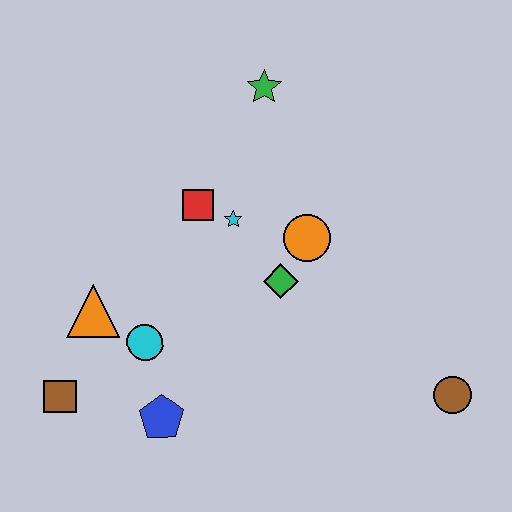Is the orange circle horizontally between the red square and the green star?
No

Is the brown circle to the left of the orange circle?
No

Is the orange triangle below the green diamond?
Yes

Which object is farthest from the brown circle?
The brown square is farthest from the brown circle.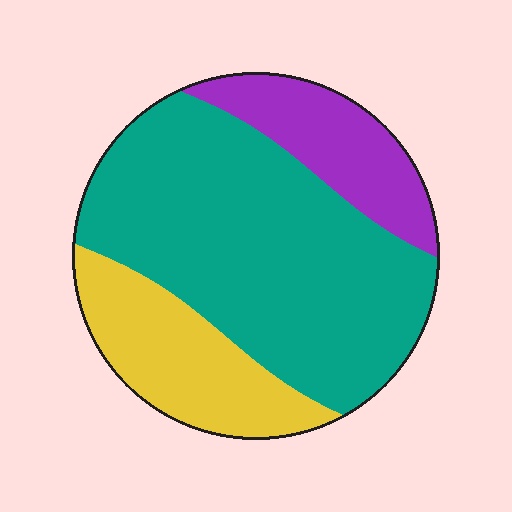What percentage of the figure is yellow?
Yellow takes up about one fifth (1/5) of the figure.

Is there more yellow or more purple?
Yellow.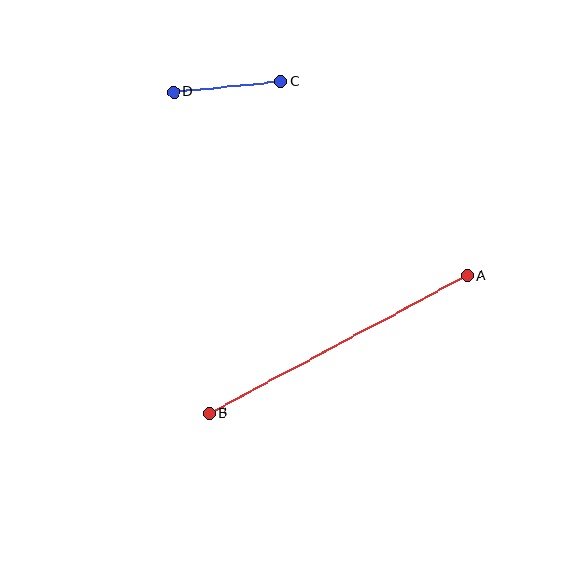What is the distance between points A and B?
The distance is approximately 292 pixels.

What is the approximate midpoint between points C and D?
The midpoint is at approximately (227, 87) pixels.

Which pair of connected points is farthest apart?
Points A and B are farthest apart.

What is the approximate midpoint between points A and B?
The midpoint is at approximately (338, 345) pixels.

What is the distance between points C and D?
The distance is approximately 108 pixels.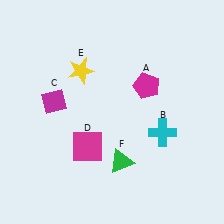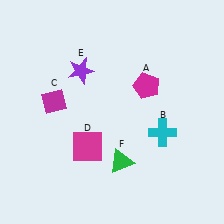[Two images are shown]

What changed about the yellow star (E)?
In Image 1, E is yellow. In Image 2, it changed to purple.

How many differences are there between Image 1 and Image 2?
There is 1 difference between the two images.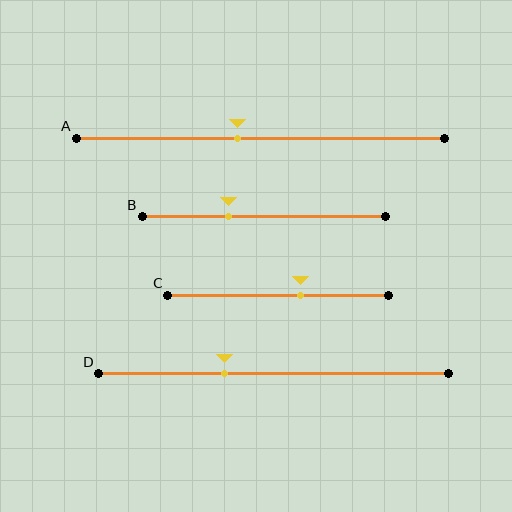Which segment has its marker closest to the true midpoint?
Segment A has its marker closest to the true midpoint.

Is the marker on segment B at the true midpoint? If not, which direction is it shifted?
No, the marker on segment B is shifted to the left by about 15% of the segment length.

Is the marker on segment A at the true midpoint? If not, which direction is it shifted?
No, the marker on segment A is shifted to the left by about 6% of the segment length.